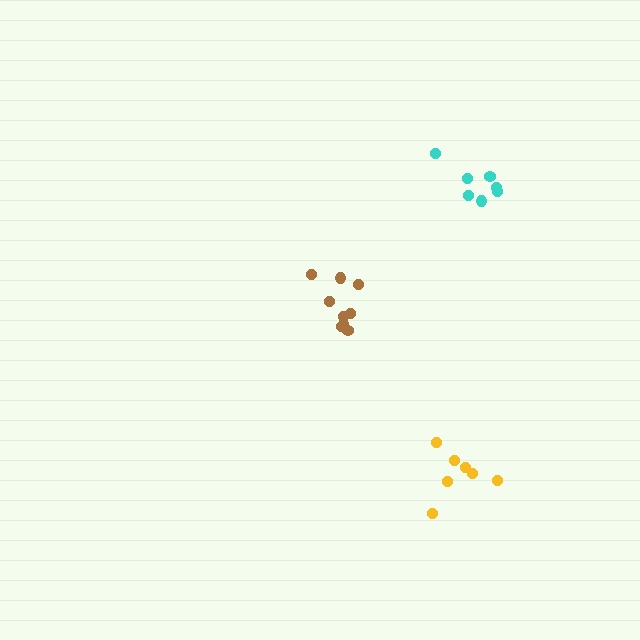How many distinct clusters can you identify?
There are 3 distinct clusters.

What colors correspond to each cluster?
The clusters are colored: brown, yellow, cyan.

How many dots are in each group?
Group 1: 9 dots, Group 2: 7 dots, Group 3: 7 dots (23 total).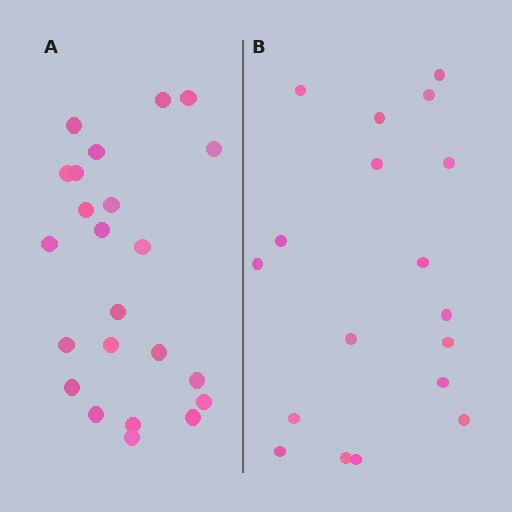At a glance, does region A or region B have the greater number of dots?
Region A (the left region) has more dots.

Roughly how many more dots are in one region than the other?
Region A has about 5 more dots than region B.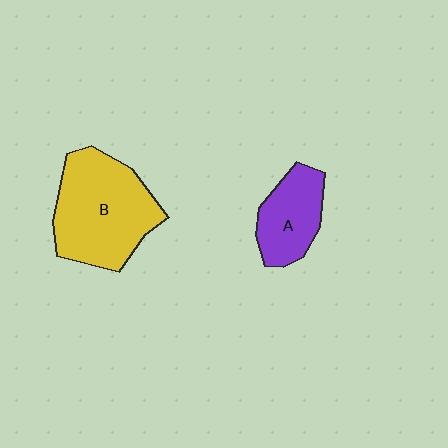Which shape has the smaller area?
Shape A (purple).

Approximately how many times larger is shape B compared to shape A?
Approximately 1.9 times.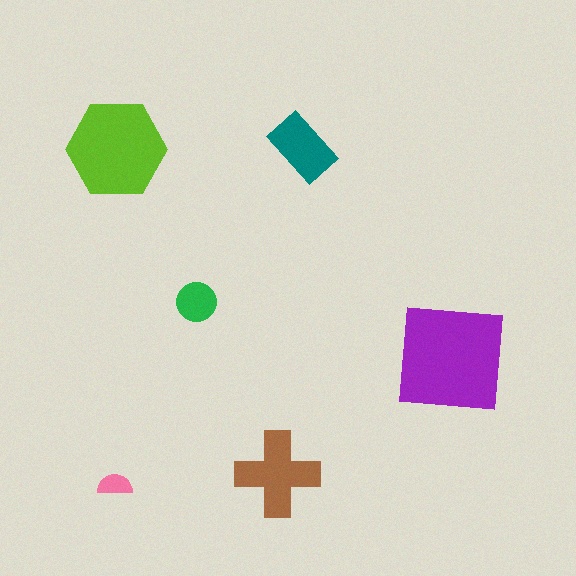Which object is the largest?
The purple square.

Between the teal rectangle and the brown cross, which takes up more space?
The brown cross.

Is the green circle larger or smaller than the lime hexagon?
Smaller.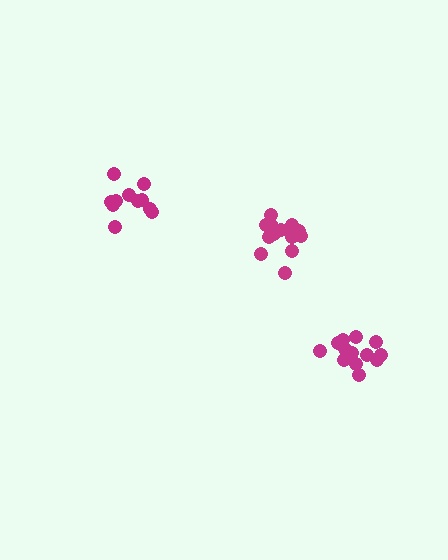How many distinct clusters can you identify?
There are 3 distinct clusters.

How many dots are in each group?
Group 1: 11 dots, Group 2: 13 dots, Group 3: 13 dots (37 total).